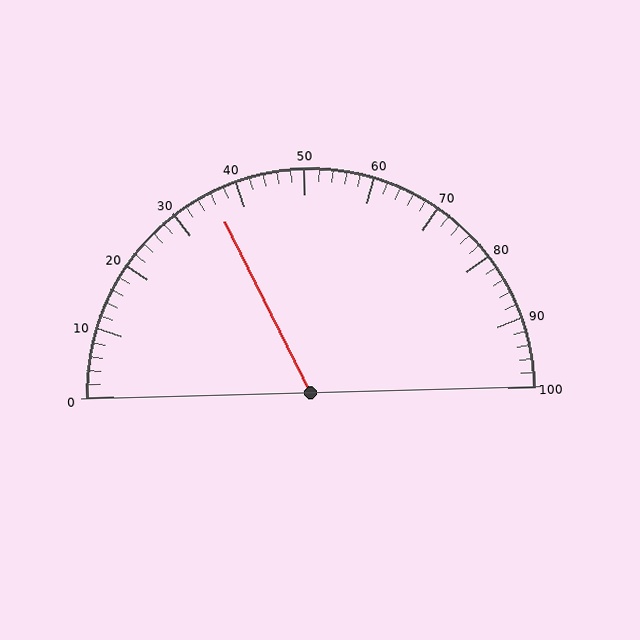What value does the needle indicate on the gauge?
The needle indicates approximately 36.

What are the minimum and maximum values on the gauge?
The gauge ranges from 0 to 100.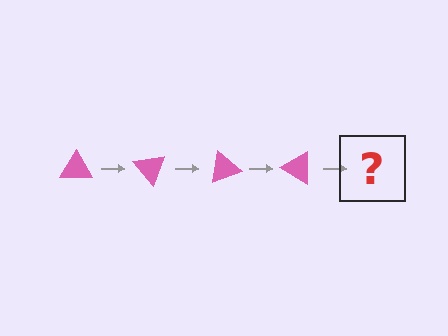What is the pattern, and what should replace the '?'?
The pattern is that the triangle rotates 50 degrees each step. The '?' should be a pink triangle rotated 200 degrees.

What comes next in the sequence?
The next element should be a pink triangle rotated 200 degrees.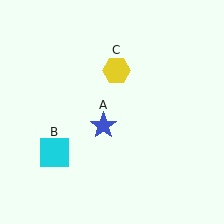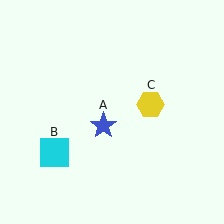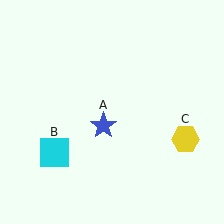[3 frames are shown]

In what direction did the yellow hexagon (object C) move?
The yellow hexagon (object C) moved down and to the right.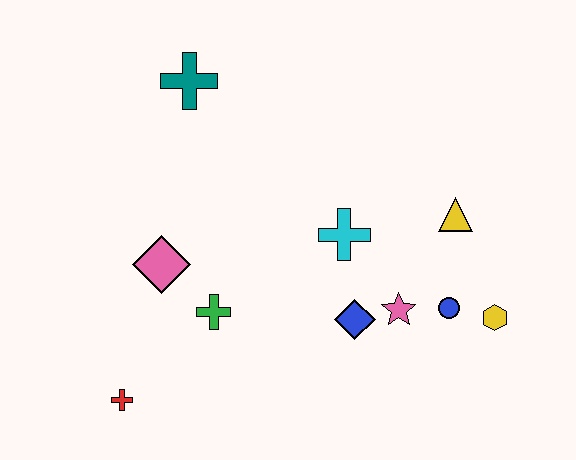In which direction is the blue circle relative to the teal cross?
The blue circle is to the right of the teal cross.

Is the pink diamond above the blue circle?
Yes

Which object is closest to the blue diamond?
The pink star is closest to the blue diamond.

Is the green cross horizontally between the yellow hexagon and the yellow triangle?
No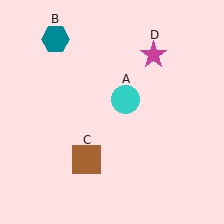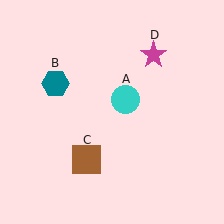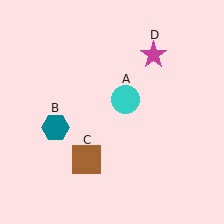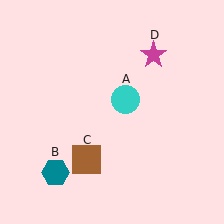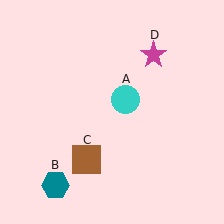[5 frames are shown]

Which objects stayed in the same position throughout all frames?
Cyan circle (object A) and brown square (object C) and magenta star (object D) remained stationary.